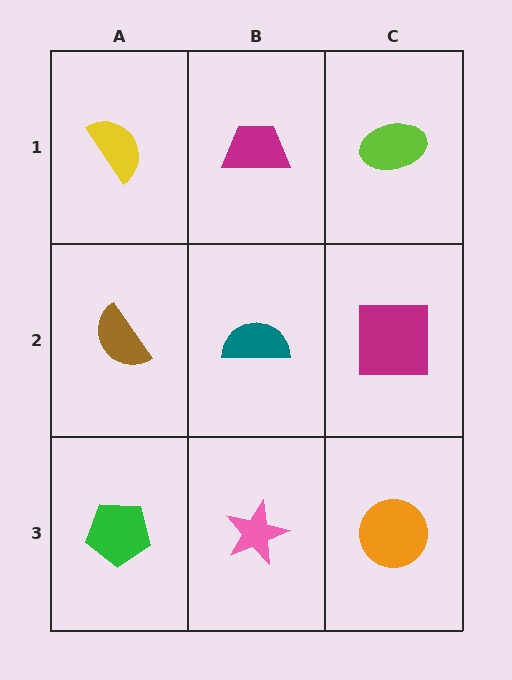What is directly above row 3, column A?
A brown semicircle.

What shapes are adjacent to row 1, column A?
A brown semicircle (row 2, column A), a magenta trapezoid (row 1, column B).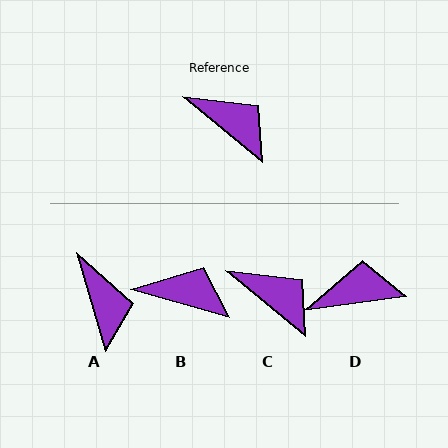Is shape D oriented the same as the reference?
No, it is off by about 48 degrees.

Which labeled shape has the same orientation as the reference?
C.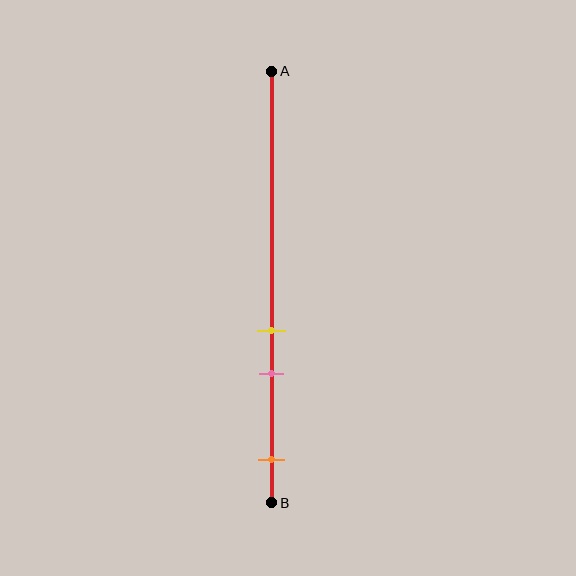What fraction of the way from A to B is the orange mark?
The orange mark is approximately 90% (0.9) of the way from A to B.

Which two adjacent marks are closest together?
The yellow and pink marks are the closest adjacent pair.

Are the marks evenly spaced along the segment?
No, the marks are not evenly spaced.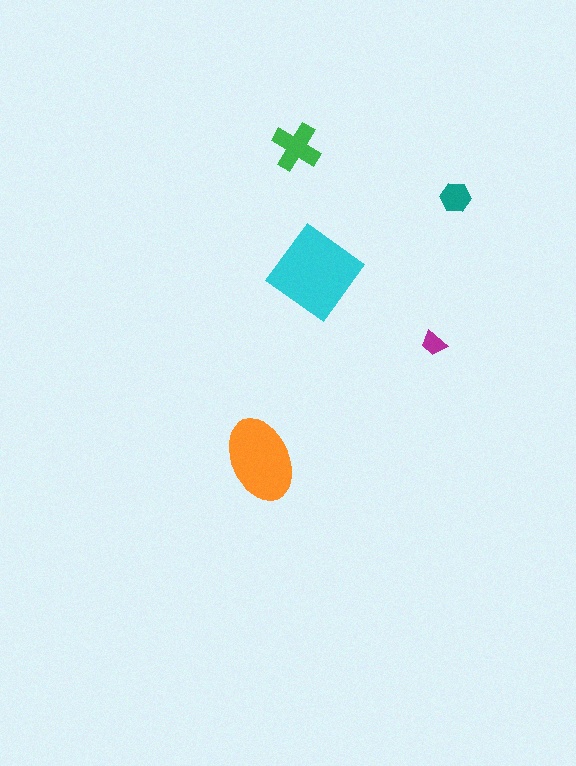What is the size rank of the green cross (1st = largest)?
3rd.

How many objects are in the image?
There are 5 objects in the image.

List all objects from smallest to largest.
The magenta trapezoid, the teal hexagon, the green cross, the orange ellipse, the cyan diamond.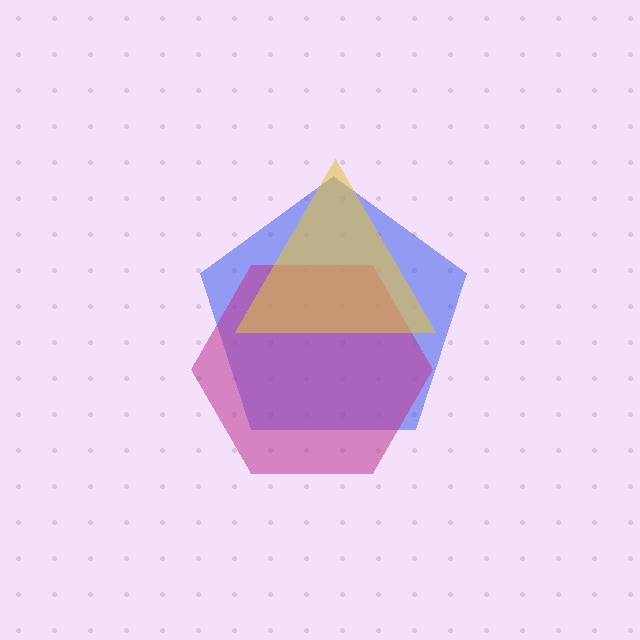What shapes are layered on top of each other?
The layered shapes are: a blue pentagon, a magenta hexagon, a yellow triangle.